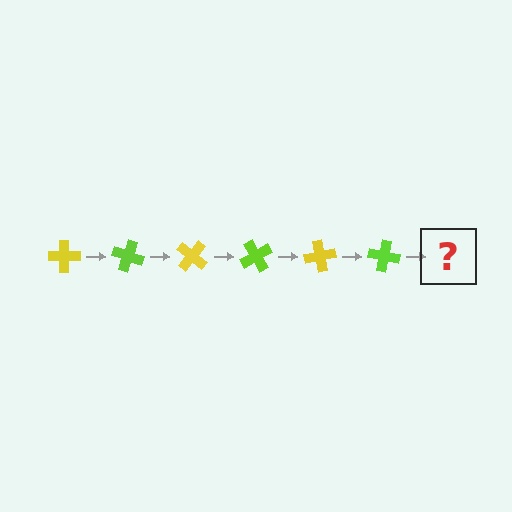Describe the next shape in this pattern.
It should be a yellow cross, rotated 120 degrees from the start.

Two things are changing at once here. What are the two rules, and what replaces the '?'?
The two rules are that it rotates 20 degrees each step and the color cycles through yellow and lime. The '?' should be a yellow cross, rotated 120 degrees from the start.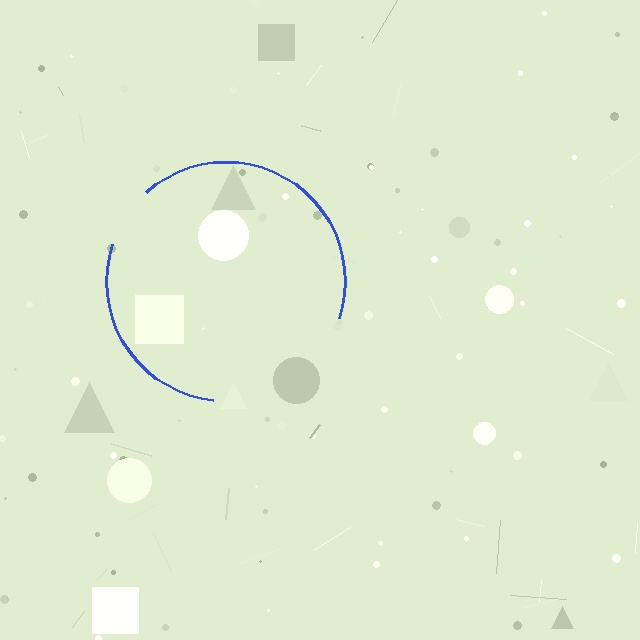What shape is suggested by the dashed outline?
The dashed outline suggests a circle.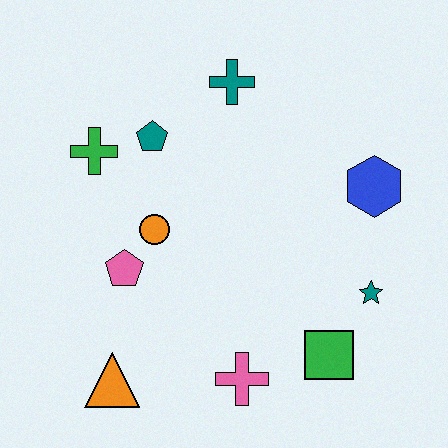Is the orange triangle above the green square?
No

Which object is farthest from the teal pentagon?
The green square is farthest from the teal pentagon.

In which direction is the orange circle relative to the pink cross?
The orange circle is above the pink cross.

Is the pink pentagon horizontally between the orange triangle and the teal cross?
Yes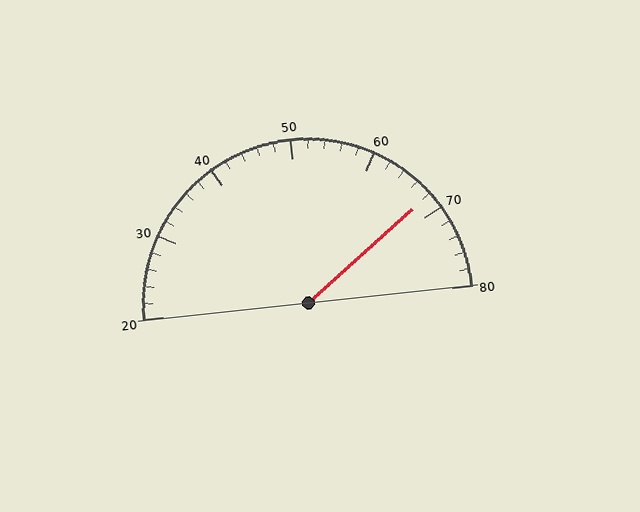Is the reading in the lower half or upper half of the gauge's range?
The reading is in the upper half of the range (20 to 80).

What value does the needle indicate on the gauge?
The needle indicates approximately 68.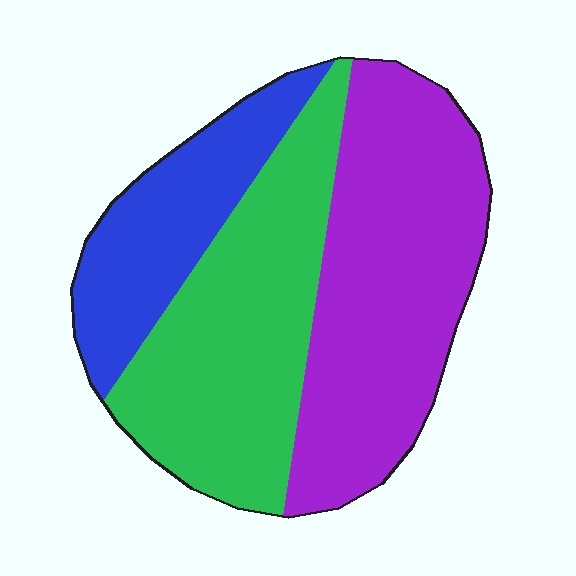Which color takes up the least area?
Blue, at roughly 20%.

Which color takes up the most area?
Purple, at roughly 40%.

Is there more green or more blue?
Green.